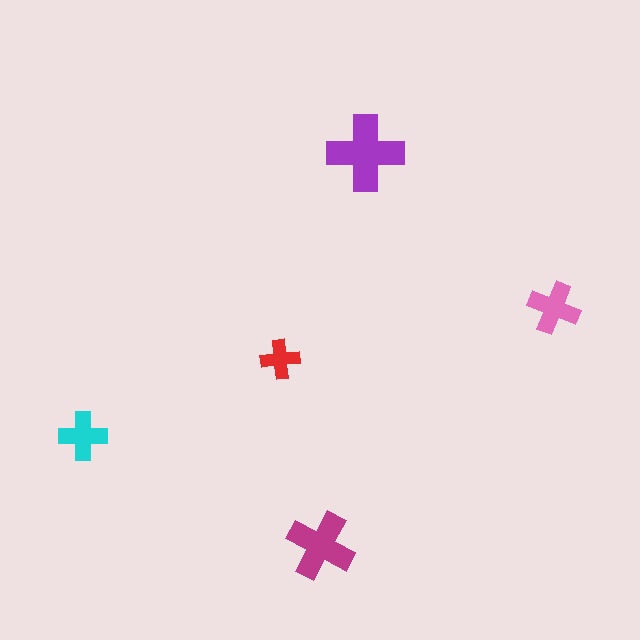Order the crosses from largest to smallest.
the purple one, the magenta one, the pink one, the cyan one, the red one.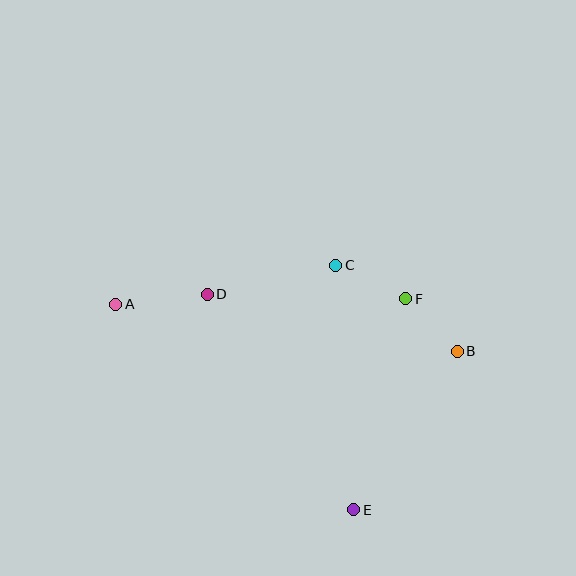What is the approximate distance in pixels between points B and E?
The distance between B and E is approximately 189 pixels.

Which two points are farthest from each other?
Points A and B are farthest from each other.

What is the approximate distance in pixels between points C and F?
The distance between C and F is approximately 77 pixels.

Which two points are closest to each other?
Points B and F are closest to each other.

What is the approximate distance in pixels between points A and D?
The distance between A and D is approximately 92 pixels.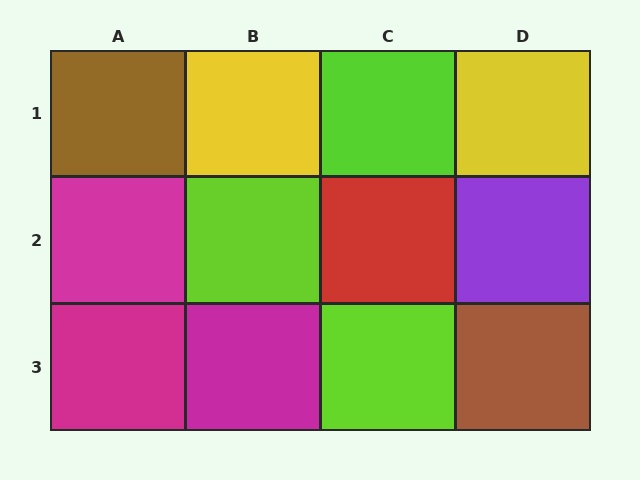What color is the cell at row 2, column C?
Red.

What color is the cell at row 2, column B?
Lime.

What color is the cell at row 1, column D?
Yellow.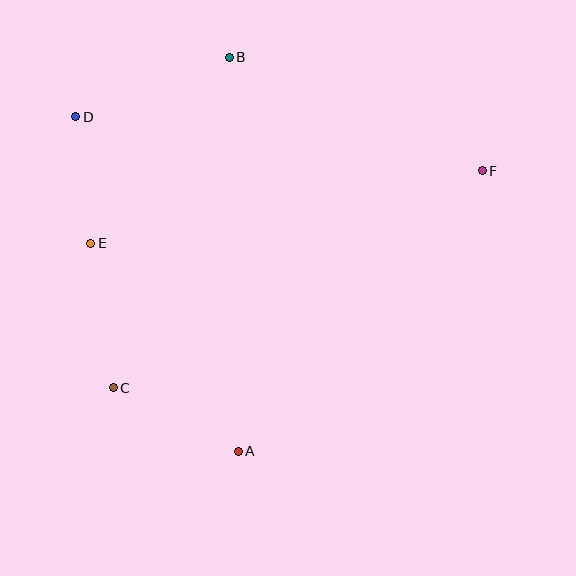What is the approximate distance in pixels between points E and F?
The distance between E and F is approximately 398 pixels.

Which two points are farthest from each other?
Points C and F are farthest from each other.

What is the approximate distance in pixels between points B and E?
The distance between B and E is approximately 232 pixels.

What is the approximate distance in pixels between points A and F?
The distance between A and F is approximately 372 pixels.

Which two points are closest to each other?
Points D and E are closest to each other.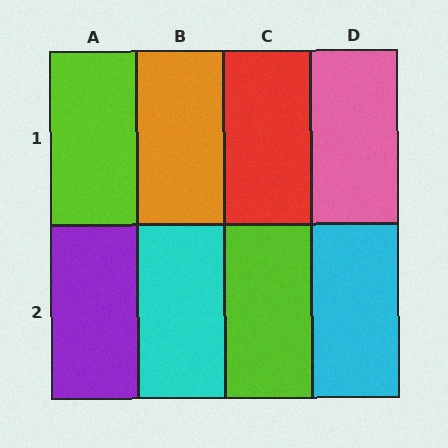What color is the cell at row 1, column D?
Pink.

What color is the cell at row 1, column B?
Orange.